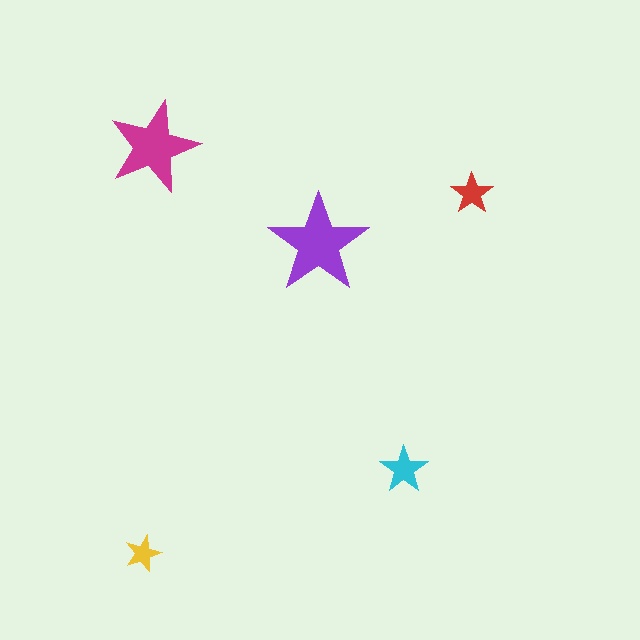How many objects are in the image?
There are 5 objects in the image.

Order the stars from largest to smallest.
the purple one, the magenta one, the cyan one, the red one, the yellow one.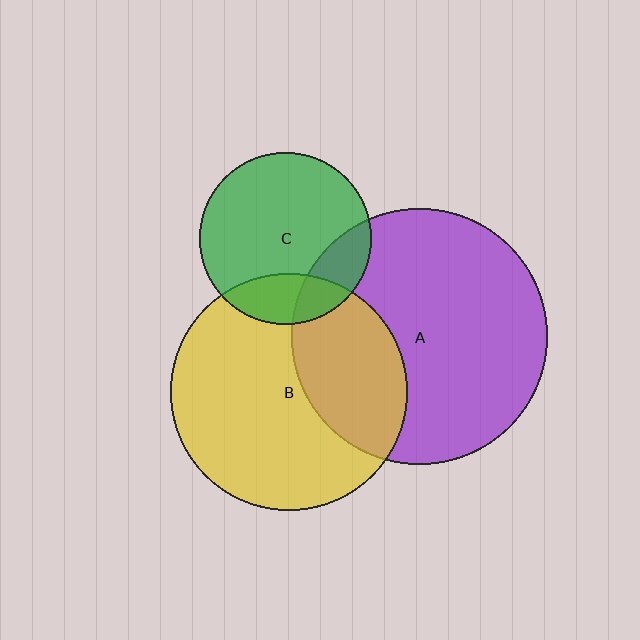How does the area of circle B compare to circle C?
Approximately 1.9 times.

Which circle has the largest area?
Circle A (purple).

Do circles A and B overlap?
Yes.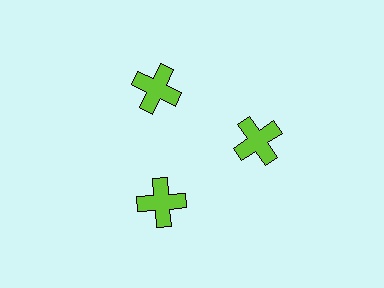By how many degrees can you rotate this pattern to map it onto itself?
The pattern maps onto itself every 120 degrees of rotation.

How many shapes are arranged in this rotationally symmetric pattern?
There are 3 shapes, arranged in 3 groups of 1.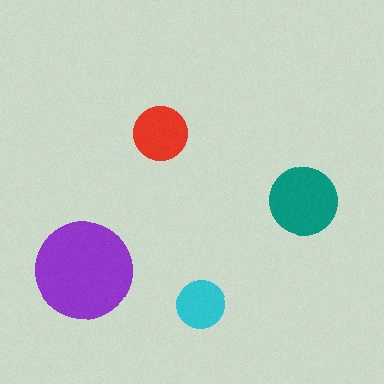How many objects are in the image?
There are 4 objects in the image.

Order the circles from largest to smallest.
the purple one, the teal one, the red one, the cyan one.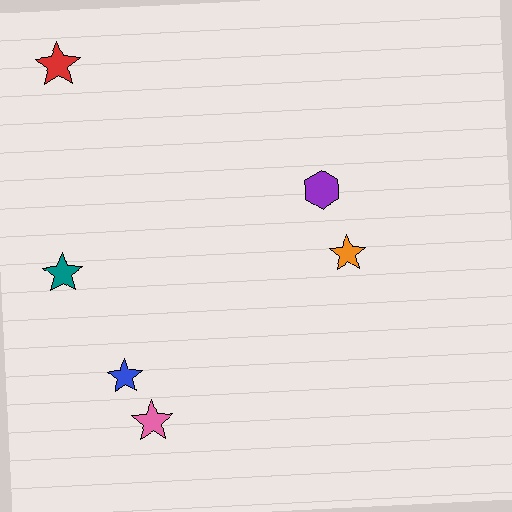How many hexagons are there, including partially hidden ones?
There is 1 hexagon.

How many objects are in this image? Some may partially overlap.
There are 6 objects.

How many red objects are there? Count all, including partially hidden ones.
There is 1 red object.